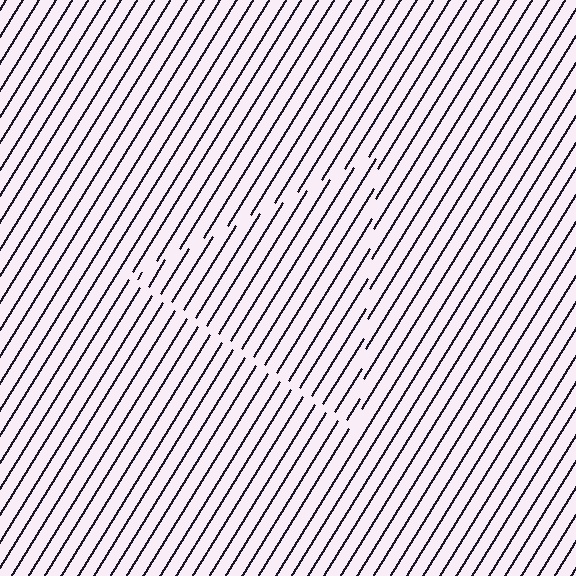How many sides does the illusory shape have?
3 sides — the line-ends trace a triangle.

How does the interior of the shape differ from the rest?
The interior of the shape contains the same grating, shifted by half a period — the contour is defined by the phase discontinuity where line-ends from the inner and outer gratings abut.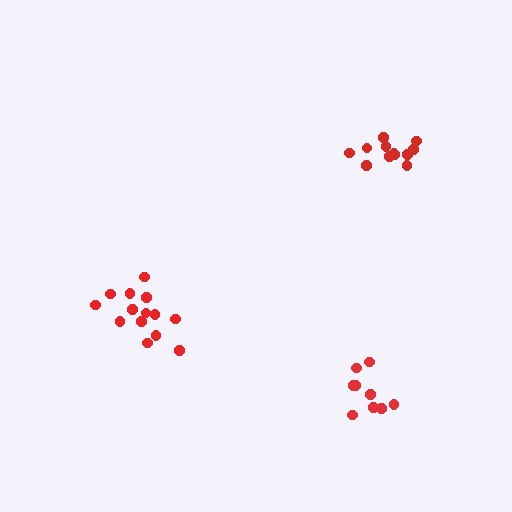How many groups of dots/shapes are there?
There are 3 groups.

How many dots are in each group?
Group 1: 14 dots, Group 2: 9 dots, Group 3: 12 dots (35 total).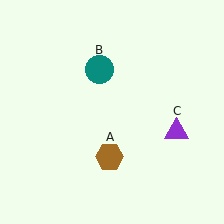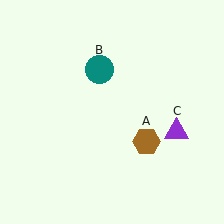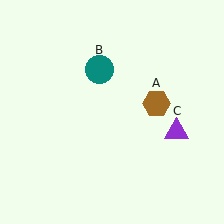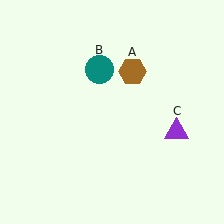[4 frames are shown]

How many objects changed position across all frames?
1 object changed position: brown hexagon (object A).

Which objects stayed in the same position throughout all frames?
Teal circle (object B) and purple triangle (object C) remained stationary.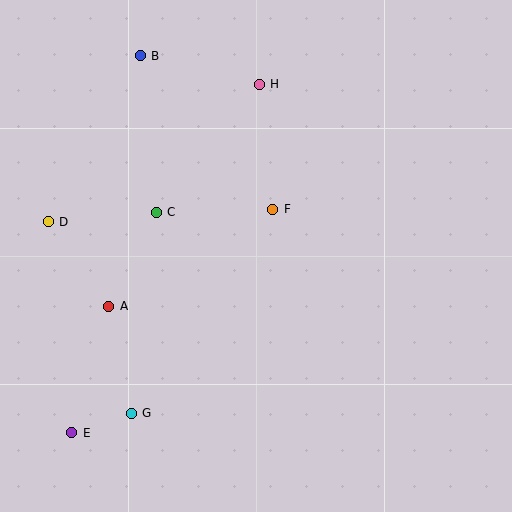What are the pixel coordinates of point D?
Point D is at (48, 222).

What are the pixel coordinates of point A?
Point A is at (109, 306).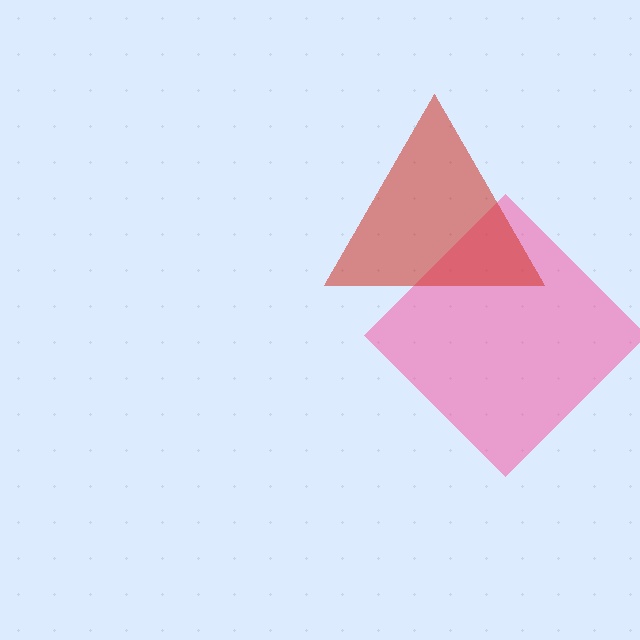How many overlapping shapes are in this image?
There are 2 overlapping shapes in the image.